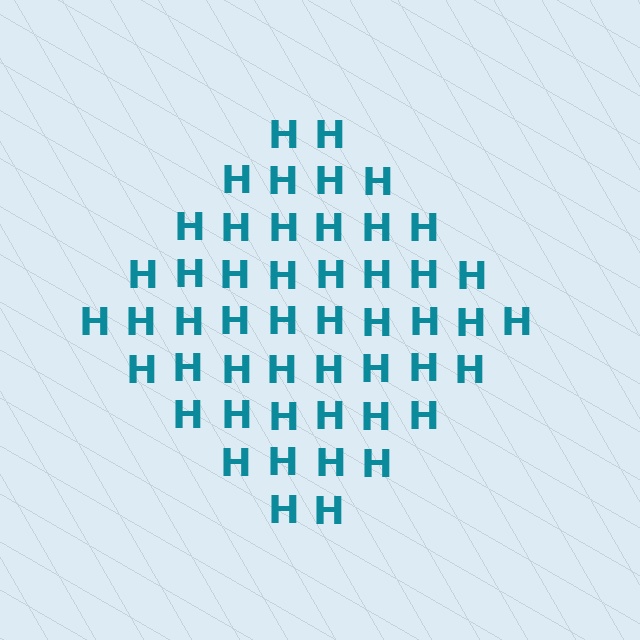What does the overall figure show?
The overall figure shows a diamond.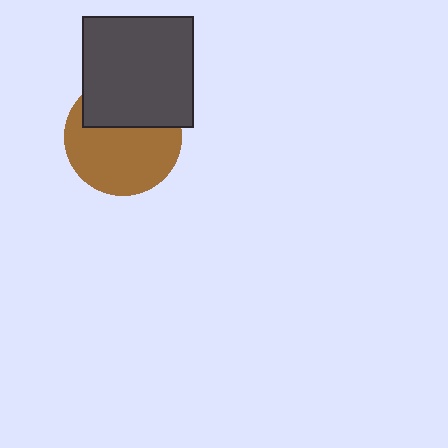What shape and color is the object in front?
The object in front is a dark gray square.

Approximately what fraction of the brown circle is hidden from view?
Roughly 37% of the brown circle is hidden behind the dark gray square.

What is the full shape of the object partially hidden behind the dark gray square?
The partially hidden object is a brown circle.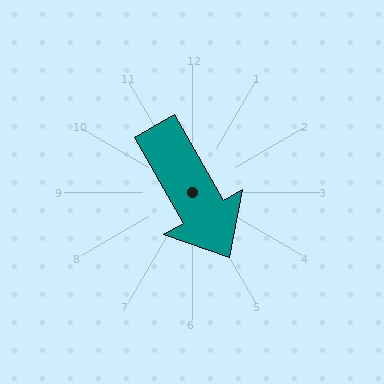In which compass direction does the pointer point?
Southeast.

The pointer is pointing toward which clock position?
Roughly 5 o'clock.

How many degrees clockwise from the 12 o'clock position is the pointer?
Approximately 150 degrees.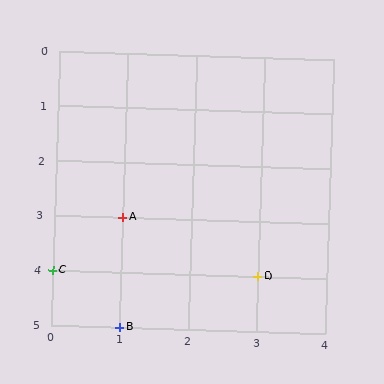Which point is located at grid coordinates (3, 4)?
Point D is at (3, 4).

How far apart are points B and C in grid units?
Points B and C are 1 column and 1 row apart (about 1.4 grid units diagonally).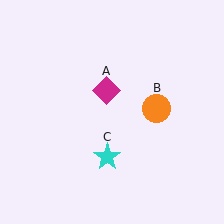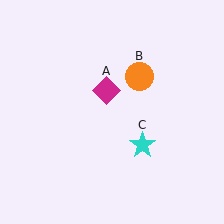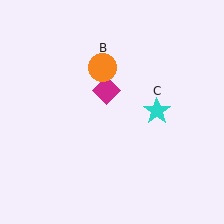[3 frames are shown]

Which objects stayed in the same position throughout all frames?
Magenta diamond (object A) remained stationary.